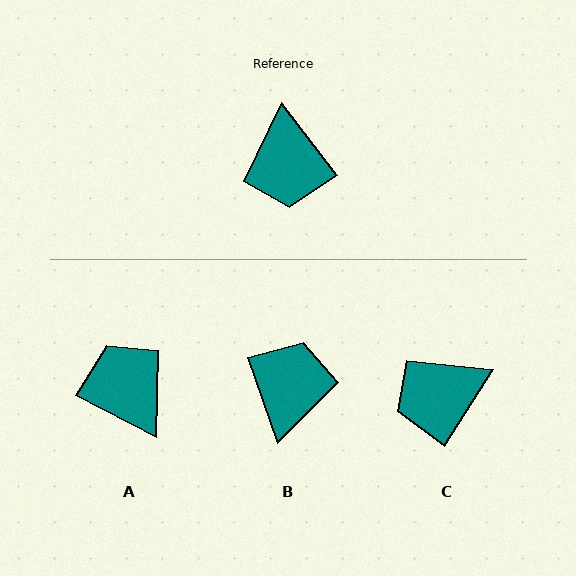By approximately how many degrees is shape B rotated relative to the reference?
Approximately 161 degrees counter-clockwise.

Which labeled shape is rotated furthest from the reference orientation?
B, about 161 degrees away.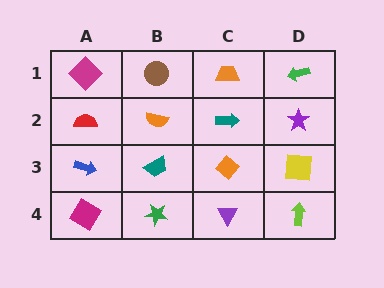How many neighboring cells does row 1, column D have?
2.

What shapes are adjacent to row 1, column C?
A teal arrow (row 2, column C), a brown circle (row 1, column B), a green arrow (row 1, column D).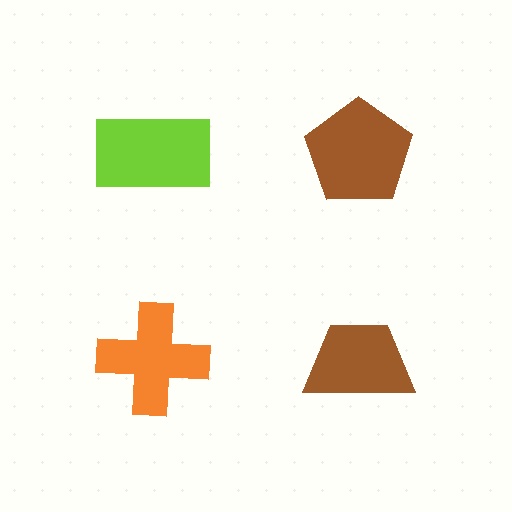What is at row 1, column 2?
A brown pentagon.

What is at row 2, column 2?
A brown trapezoid.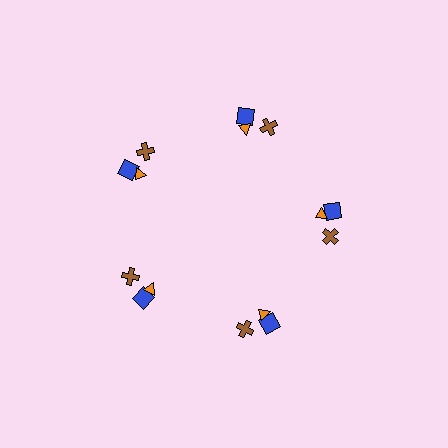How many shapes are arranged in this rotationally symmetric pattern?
There are 15 shapes, arranged in 5 groups of 3.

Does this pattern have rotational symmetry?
Yes, this pattern has 5-fold rotational symmetry. It looks the same after rotating 72 degrees around the center.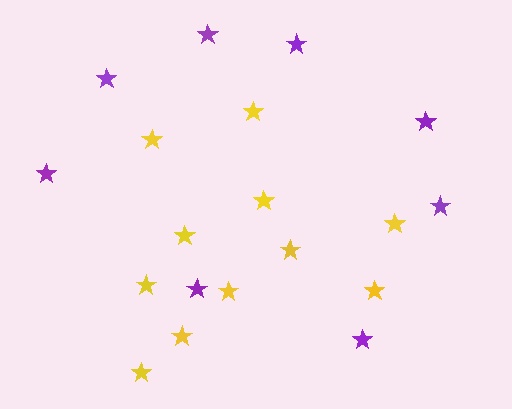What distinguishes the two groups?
There are 2 groups: one group of yellow stars (11) and one group of purple stars (8).